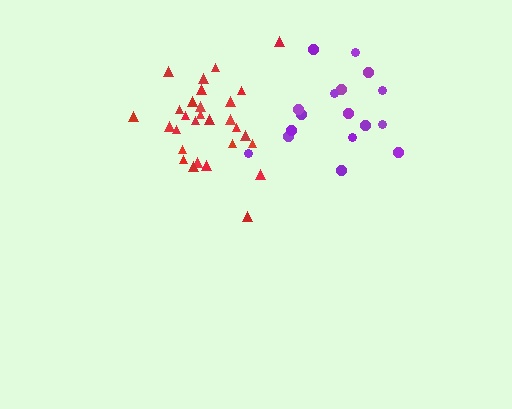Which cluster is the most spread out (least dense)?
Purple.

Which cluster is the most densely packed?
Red.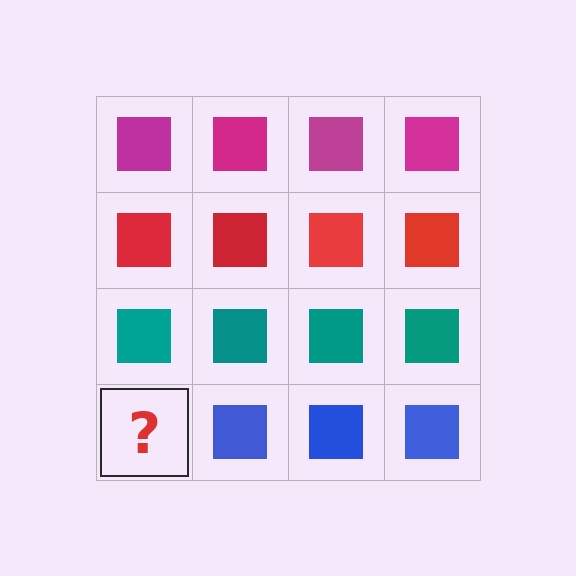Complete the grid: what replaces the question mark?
The question mark should be replaced with a blue square.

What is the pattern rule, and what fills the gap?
The rule is that each row has a consistent color. The gap should be filled with a blue square.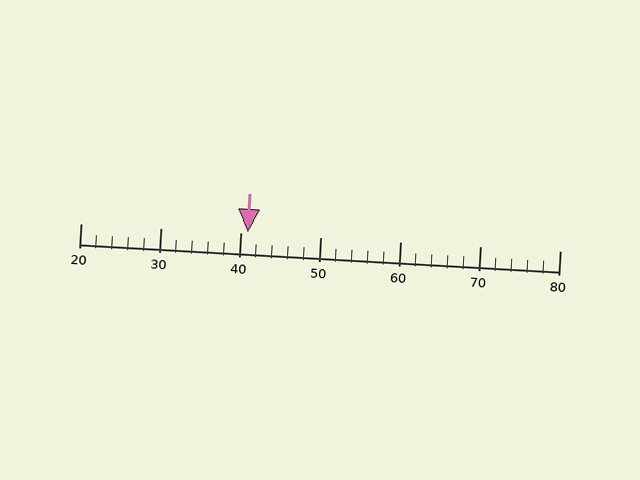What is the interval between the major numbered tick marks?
The major tick marks are spaced 10 units apart.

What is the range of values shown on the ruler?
The ruler shows values from 20 to 80.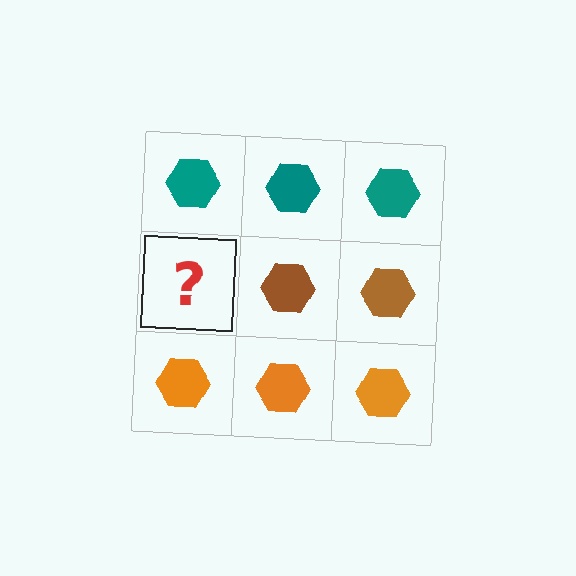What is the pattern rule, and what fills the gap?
The rule is that each row has a consistent color. The gap should be filled with a brown hexagon.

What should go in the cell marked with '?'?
The missing cell should contain a brown hexagon.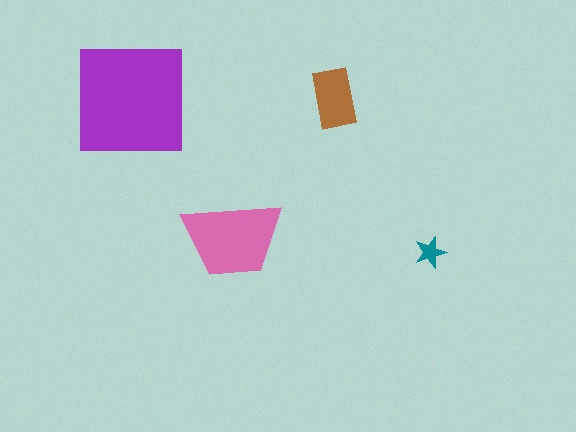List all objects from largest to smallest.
The purple square, the pink trapezoid, the brown rectangle, the teal star.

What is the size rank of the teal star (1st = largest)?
4th.